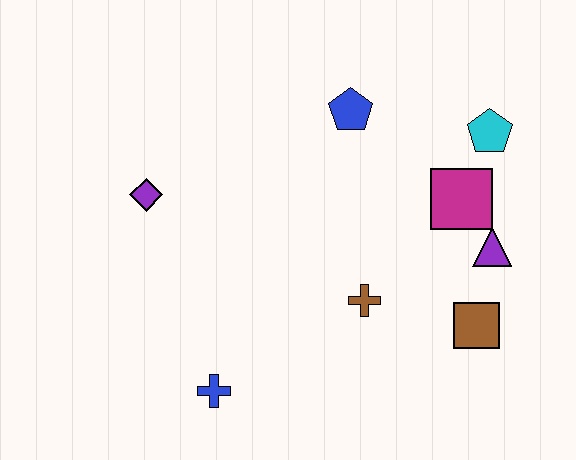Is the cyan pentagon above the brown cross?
Yes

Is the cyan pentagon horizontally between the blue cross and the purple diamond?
No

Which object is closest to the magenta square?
The purple triangle is closest to the magenta square.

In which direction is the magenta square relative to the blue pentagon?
The magenta square is to the right of the blue pentagon.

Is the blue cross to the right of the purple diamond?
Yes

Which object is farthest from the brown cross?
The purple diamond is farthest from the brown cross.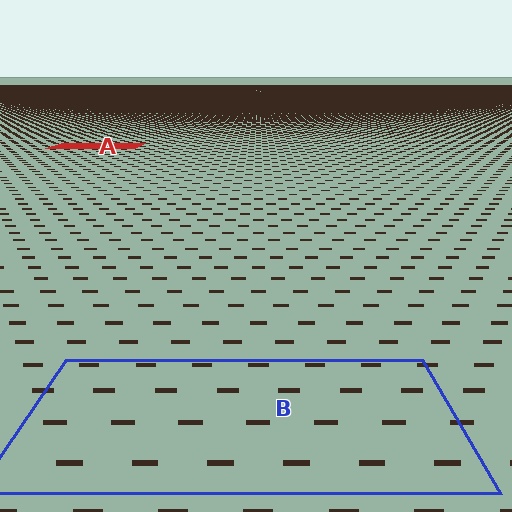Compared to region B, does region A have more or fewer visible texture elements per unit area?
Region A has more texture elements per unit area — they are packed more densely because it is farther away.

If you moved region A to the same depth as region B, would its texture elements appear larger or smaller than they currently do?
They would appear larger. At a closer depth, the same texture elements are projected at a bigger on-screen size.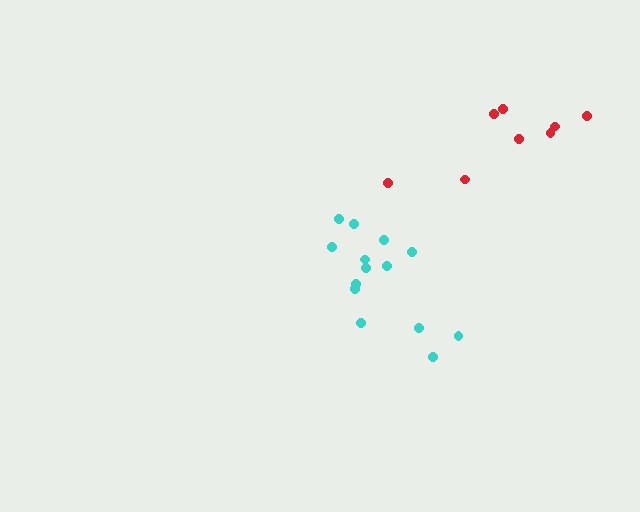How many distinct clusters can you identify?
There are 2 distinct clusters.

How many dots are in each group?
Group 1: 8 dots, Group 2: 14 dots (22 total).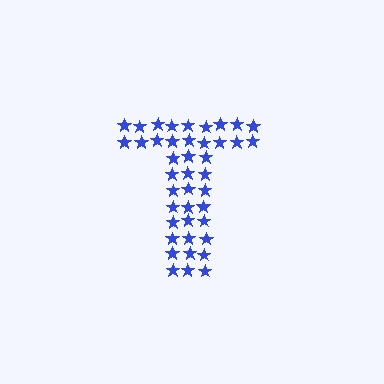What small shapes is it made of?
It is made of small stars.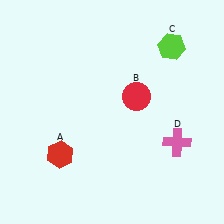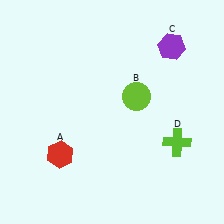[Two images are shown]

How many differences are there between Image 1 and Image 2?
There are 3 differences between the two images.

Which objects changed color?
B changed from red to lime. C changed from lime to purple. D changed from pink to lime.